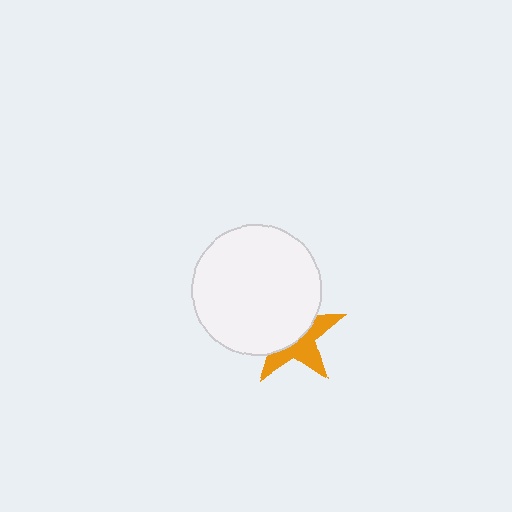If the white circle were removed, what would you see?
You would see the complete orange star.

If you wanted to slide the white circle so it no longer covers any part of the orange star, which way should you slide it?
Slide it toward the upper-left — that is the most direct way to separate the two shapes.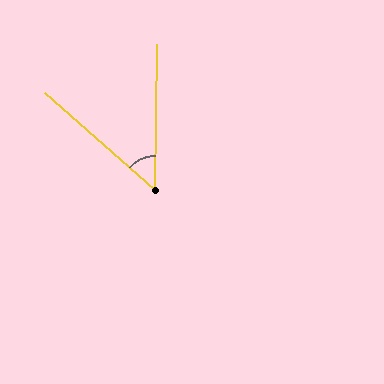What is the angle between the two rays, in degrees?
Approximately 49 degrees.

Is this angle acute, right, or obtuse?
It is acute.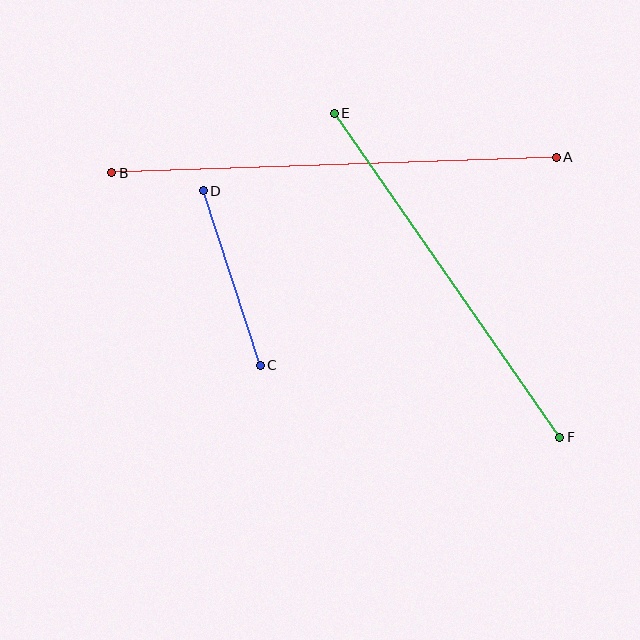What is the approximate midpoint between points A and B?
The midpoint is at approximately (334, 165) pixels.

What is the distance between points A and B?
The distance is approximately 445 pixels.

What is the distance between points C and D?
The distance is approximately 183 pixels.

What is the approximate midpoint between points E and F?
The midpoint is at approximately (447, 275) pixels.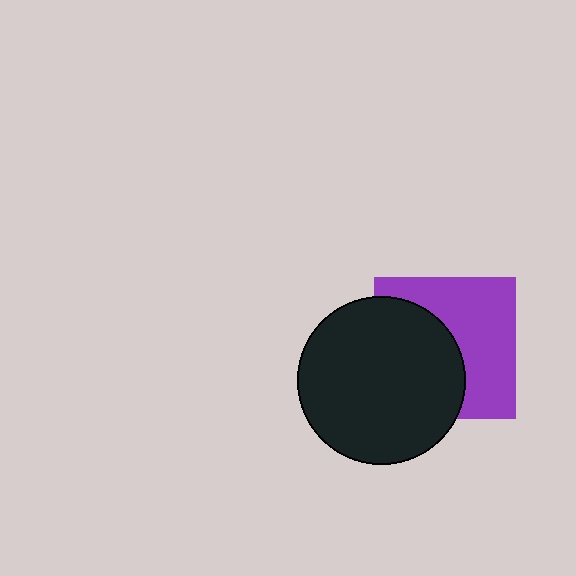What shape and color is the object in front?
The object in front is a black circle.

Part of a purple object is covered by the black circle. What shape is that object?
It is a square.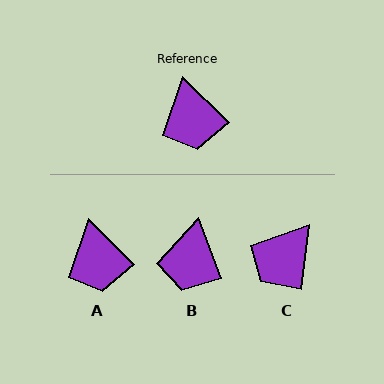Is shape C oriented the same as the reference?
No, it is off by about 52 degrees.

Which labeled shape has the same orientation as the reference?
A.